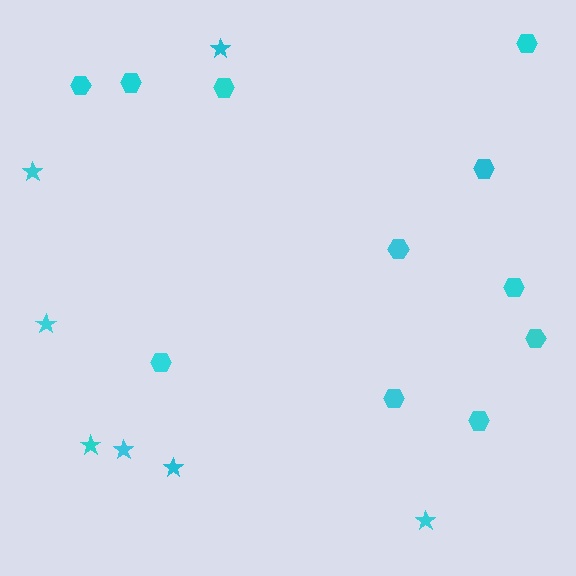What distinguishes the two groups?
There are 2 groups: one group of stars (7) and one group of hexagons (11).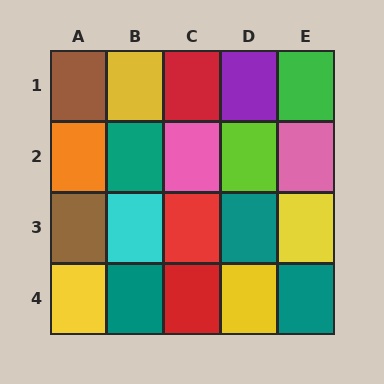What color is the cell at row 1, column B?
Yellow.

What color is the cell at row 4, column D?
Yellow.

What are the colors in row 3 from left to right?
Brown, cyan, red, teal, yellow.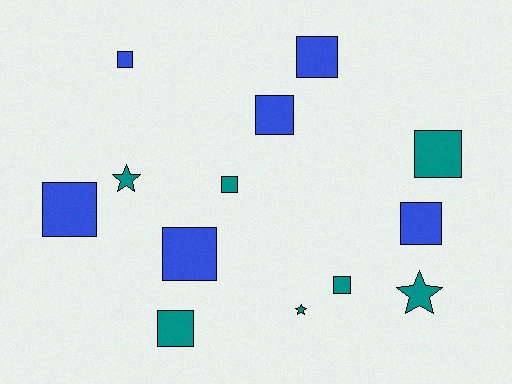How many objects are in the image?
There are 13 objects.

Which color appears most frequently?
Teal, with 7 objects.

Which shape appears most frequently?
Square, with 10 objects.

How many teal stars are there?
There are 3 teal stars.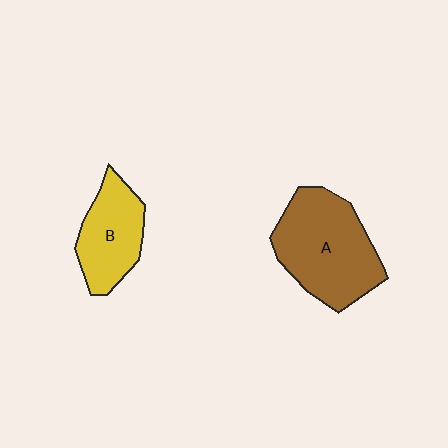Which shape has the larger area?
Shape A (brown).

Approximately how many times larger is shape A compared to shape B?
Approximately 1.6 times.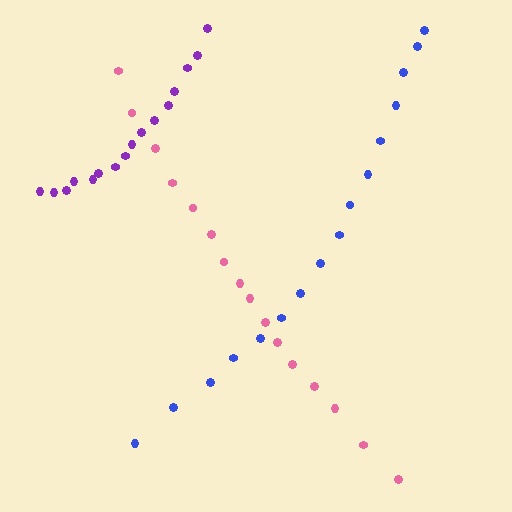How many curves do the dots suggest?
There are 3 distinct paths.